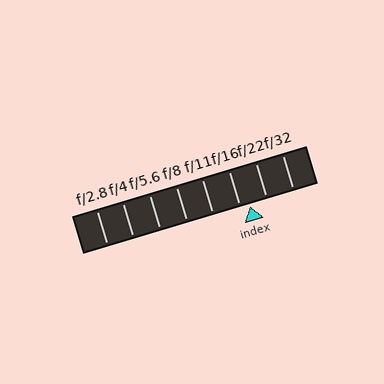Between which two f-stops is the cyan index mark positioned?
The index mark is between f/16 and f/22.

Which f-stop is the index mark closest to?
The index mark is closest to f/16.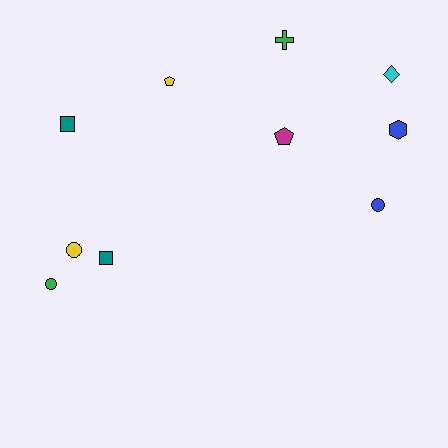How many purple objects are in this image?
There are no purple objects.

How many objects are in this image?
There are 10 objects.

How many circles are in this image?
There are 3 circles.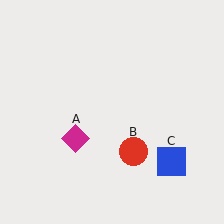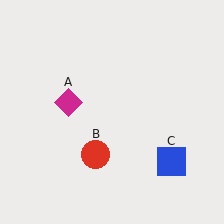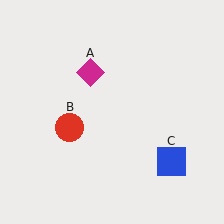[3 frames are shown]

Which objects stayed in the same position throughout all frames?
Blue square (object C) remained stationary.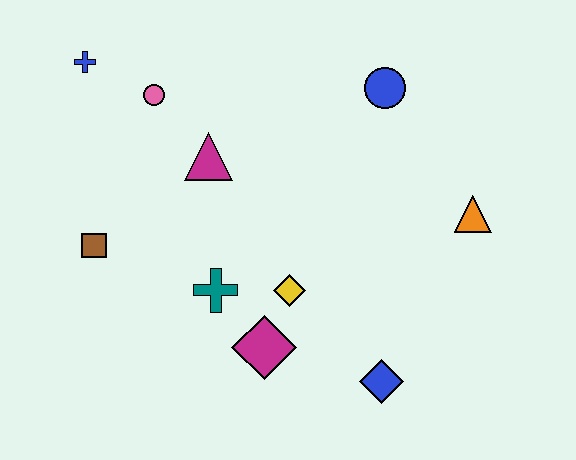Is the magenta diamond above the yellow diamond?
No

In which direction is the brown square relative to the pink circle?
The brown square is below the pink circle.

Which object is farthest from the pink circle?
The blue diamond is farthest from the pink circle.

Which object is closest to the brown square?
The teal cross is closest to the brown square.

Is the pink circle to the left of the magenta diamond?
Yes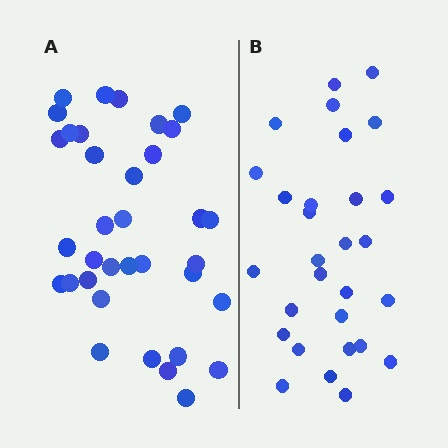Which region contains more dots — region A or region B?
Region A (the left region) has more dots.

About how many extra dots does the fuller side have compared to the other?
Region A has about 6 more dots than region B.